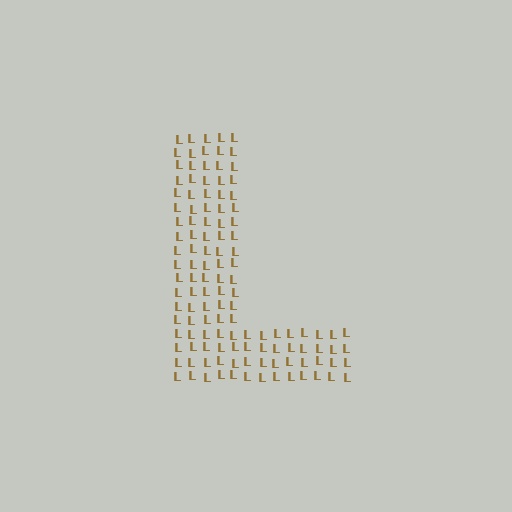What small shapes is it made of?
It is made of small letter L's.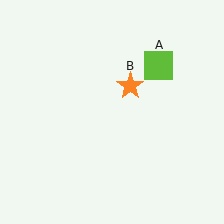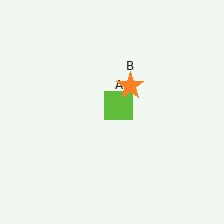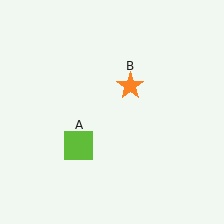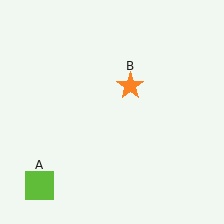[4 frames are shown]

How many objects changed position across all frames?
1 object changed position: lime square (object A).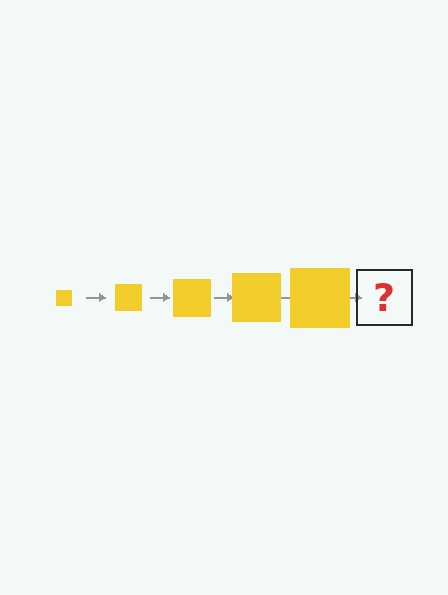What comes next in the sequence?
The next element should be a yellow square, larger than the previous one.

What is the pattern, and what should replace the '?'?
The pattern is that the square gets progressively larger each step. The '?' should be a yellow square, larger than the previous one.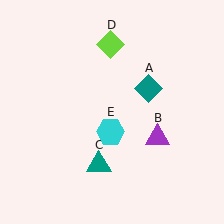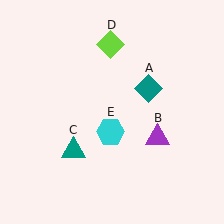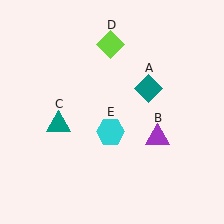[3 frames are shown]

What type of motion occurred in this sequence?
The teal triangle (object C) rotated clockwise around the center of the scene.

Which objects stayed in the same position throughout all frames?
Teal diamond (object A) and purple triangle (object B) and lime diamond (object D) and cyan hexagon (object E) remained stationary.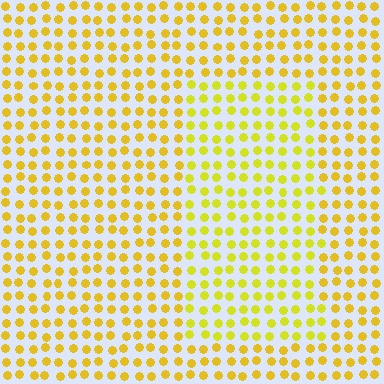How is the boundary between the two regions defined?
The boundary is defined purely by a slight shift in hue (about 17 degrees). Spacing, size, and orientation are identical on both sides.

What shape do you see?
I see a rectangle.